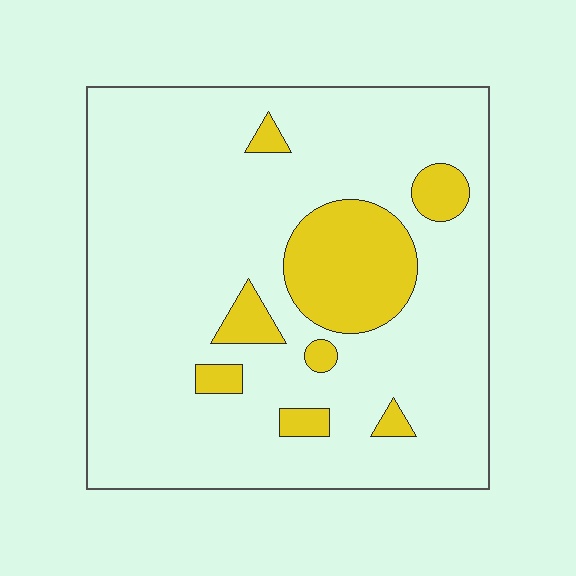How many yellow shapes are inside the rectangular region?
8.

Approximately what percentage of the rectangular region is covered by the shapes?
Approximately 15%.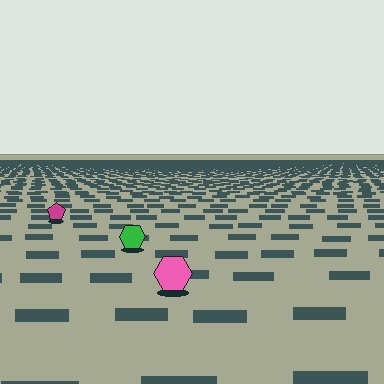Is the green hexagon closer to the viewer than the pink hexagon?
No. The pink hexagon is closer — you can tell from the texture gradient: the ground texture is coarser near it.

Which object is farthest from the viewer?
The magenta pentagon is farthest from the viewer. It appears smaller and the ground texture around it is denser.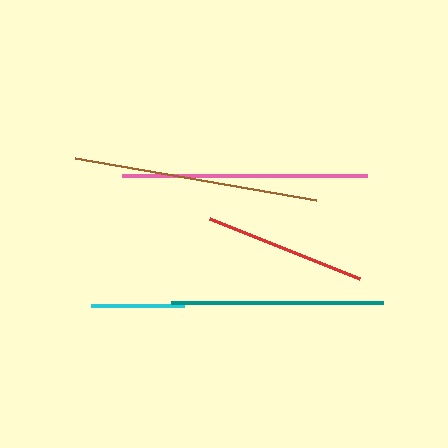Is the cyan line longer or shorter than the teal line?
The teal line is longer than the cyan line.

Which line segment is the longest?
The pink line is the longest at approximately 245 pixels.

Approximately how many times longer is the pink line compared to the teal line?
The pink line is approximately 1.2 times the length of the teal line.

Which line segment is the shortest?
The cyan line is the shortest at approximately 93 pixels.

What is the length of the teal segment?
The teal segment is approximately 213 pixels long.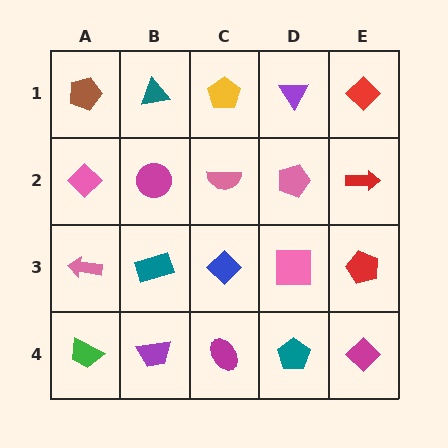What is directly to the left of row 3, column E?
A pink square.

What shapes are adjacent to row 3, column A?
A pink diamond (row 2, column A), a green trapezoid (row 4, column A), a teal rectangle (row 3, column B).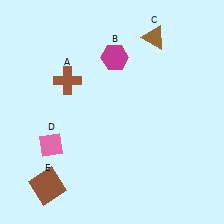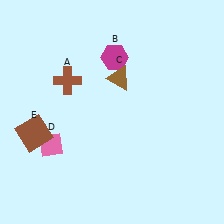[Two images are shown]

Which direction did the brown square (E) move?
The brown square (E) moved up.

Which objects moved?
The objects that moved are: the brown triangle (C), the brown square (E).